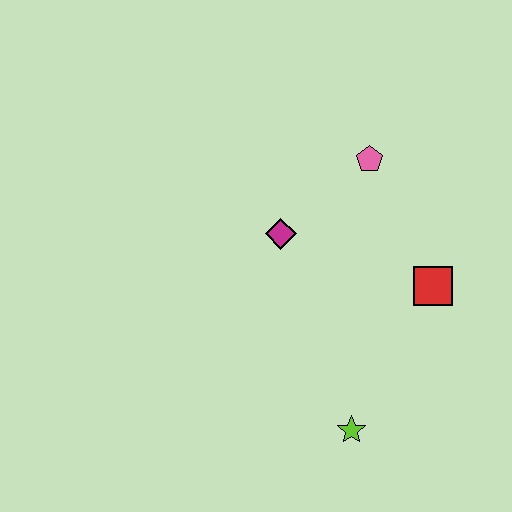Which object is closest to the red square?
The pink pentagon is closest to the red square.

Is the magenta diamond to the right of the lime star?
No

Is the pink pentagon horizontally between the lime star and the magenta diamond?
No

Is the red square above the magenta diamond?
No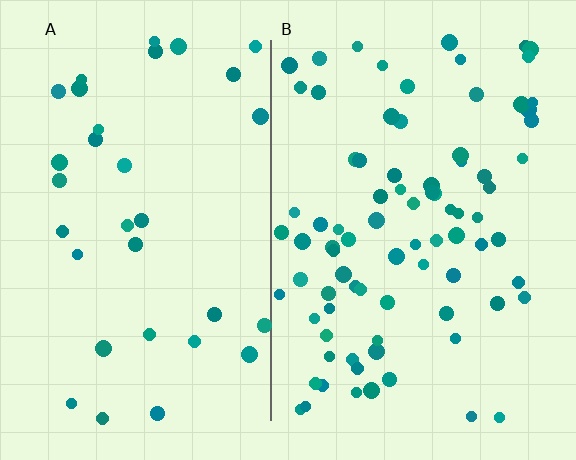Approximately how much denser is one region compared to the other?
Approximately 2.6× — region B over region A.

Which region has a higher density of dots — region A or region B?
B (the right).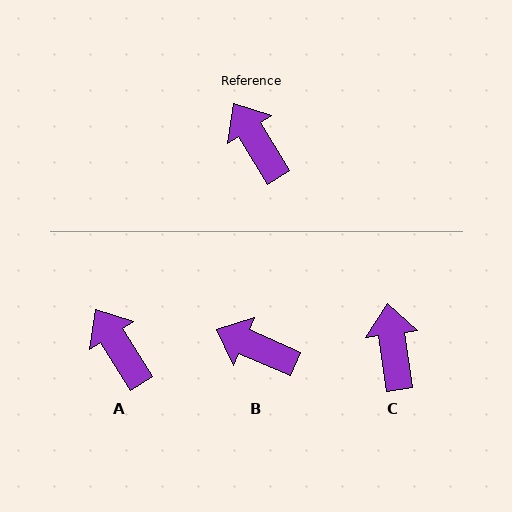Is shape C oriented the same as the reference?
No, it is off by about 24 degrees.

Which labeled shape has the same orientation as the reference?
A.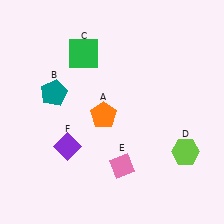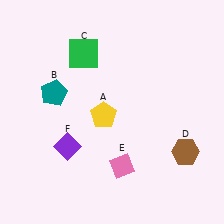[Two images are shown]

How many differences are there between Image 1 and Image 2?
There are 2 differences between the two images.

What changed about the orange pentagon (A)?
In Image 1, A is orange. In Image 2, it changed to yellow.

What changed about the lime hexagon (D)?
In Image 1, D is lime. In Image 2, it changed to brown.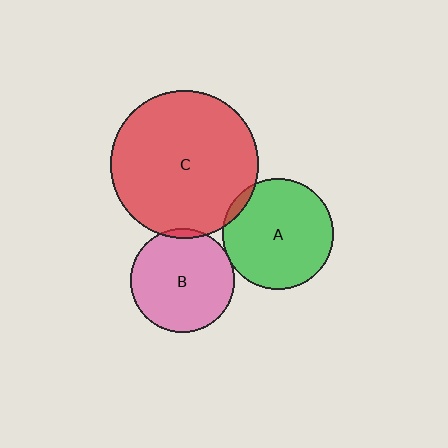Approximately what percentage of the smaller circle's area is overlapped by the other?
Approximately 5%.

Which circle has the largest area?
Circle C (red).